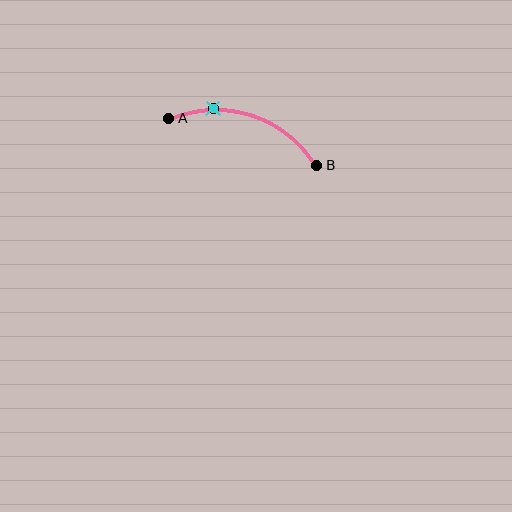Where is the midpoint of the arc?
The arc midpoint is the point on the curve farthest from the straight line joining A and B. It sits above that line.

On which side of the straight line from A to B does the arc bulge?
The arc bulges above the straight line connecting A and B.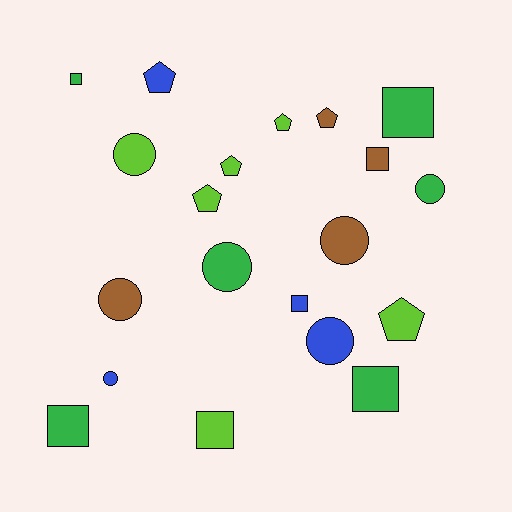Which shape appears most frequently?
Square, with 7 objects.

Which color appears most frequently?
Green, with 6 objects.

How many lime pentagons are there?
There are 4 lime pentagons.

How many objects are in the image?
There are 20 objects.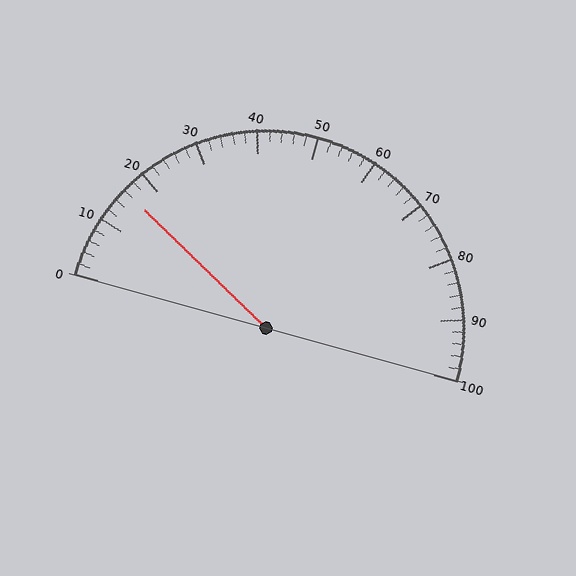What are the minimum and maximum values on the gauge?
The gauge ranges from 0 to 100.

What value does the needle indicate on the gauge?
The needle indicates approximately 16.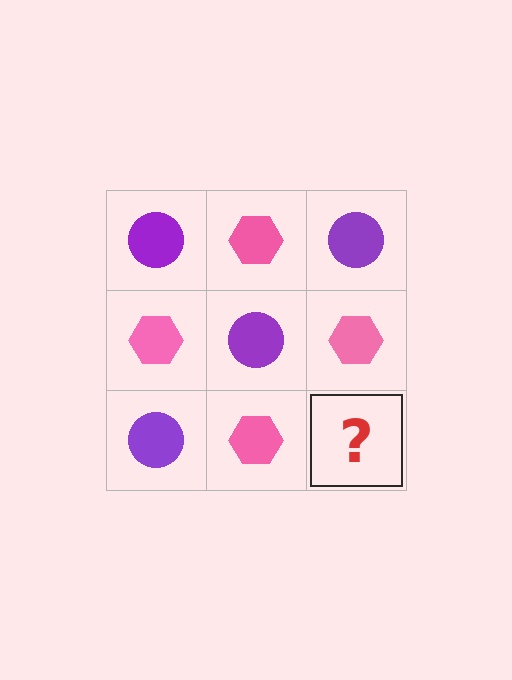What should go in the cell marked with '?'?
The missing cell should contain a purple circle.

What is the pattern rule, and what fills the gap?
The rule is that it alternates purple circle and pink hexagon in a checkerboard pattern. The gap should be filled with a purple circle.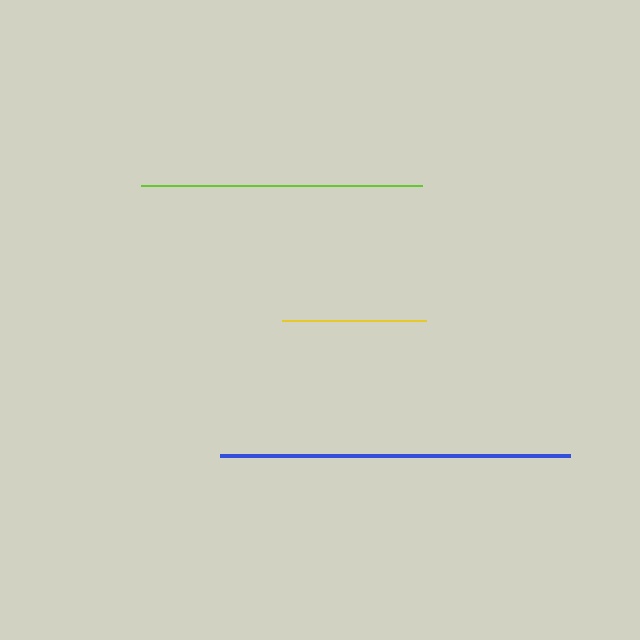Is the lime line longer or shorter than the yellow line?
The lime line is longer than the yellow line.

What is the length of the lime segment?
The lime segment is approximately 281 pixels long.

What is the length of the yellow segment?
The yellow segment is approximately 145 pixels long.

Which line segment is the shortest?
The yellow line is the shortest at approximately 145 pixels.